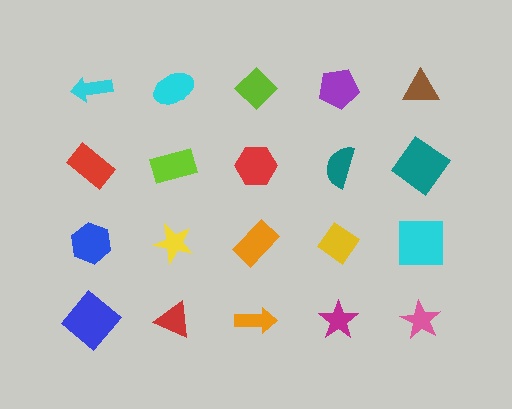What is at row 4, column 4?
A magenta star.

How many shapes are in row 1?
5 shapes.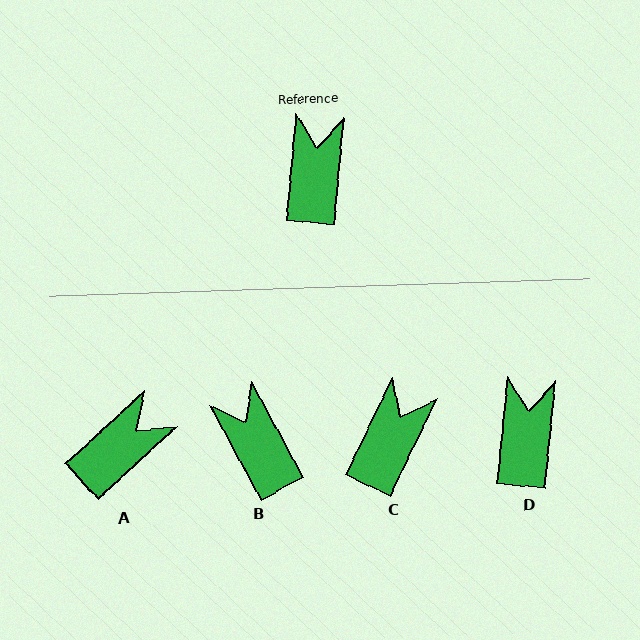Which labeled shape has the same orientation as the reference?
D.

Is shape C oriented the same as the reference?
No, it is off by about 20 degrees.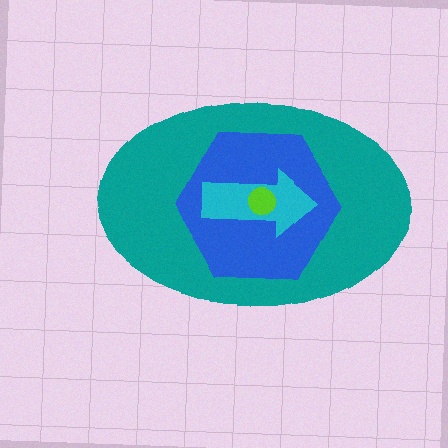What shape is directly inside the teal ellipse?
The blue hexagon.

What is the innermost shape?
The lime circle.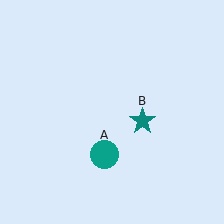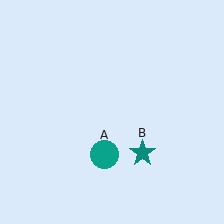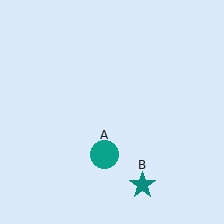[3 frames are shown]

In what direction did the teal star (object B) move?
The teal star (object B) moved down.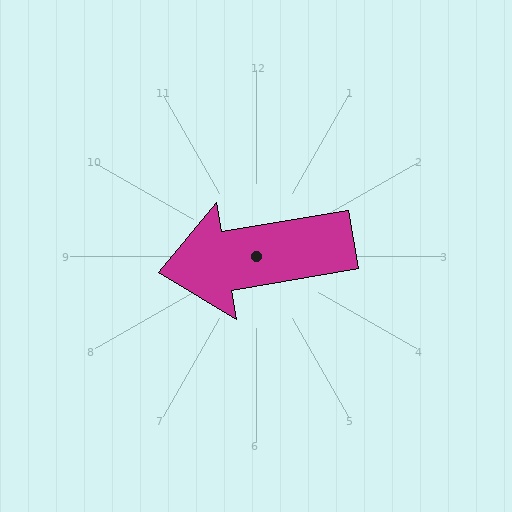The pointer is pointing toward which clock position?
Roughly 9 o'clock.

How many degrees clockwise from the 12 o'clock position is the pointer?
Approximately 260 degrees.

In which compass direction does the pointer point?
West.